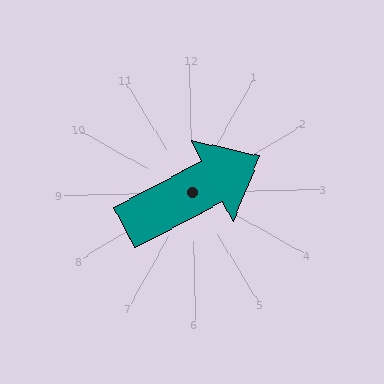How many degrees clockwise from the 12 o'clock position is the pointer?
Approximately 64 degrees.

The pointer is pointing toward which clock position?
Roughly 2 o'clock.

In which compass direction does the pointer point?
Northeast.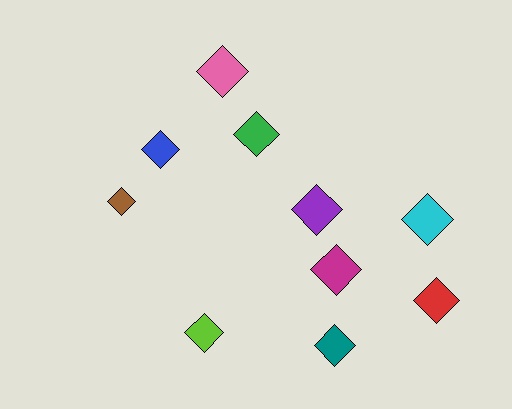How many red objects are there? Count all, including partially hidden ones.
There is 1 red object.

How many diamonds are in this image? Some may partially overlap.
There are 10 diamonds.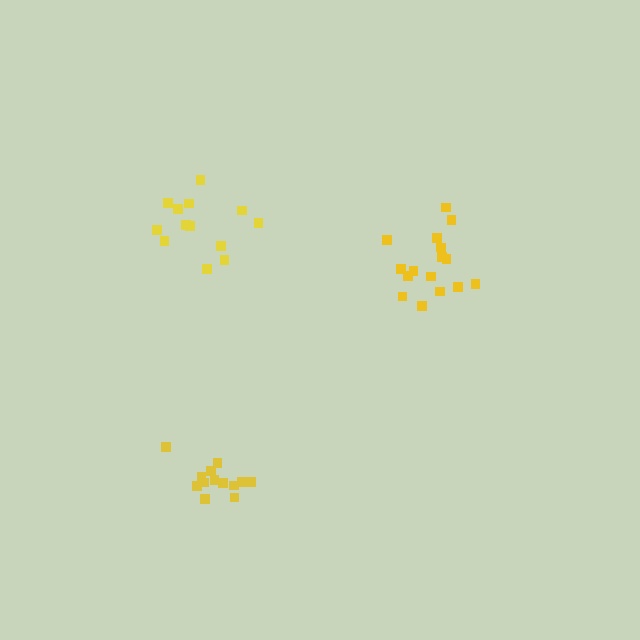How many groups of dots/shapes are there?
There are 3 groups.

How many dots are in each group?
Group 1: 13 dots, Group 2: 13 dots, Group 3: 16 dots (42 total).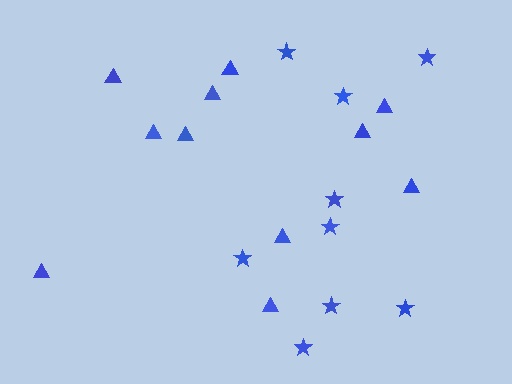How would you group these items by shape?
There are 2 groups: one group of stars (9) and one group of triangles (11).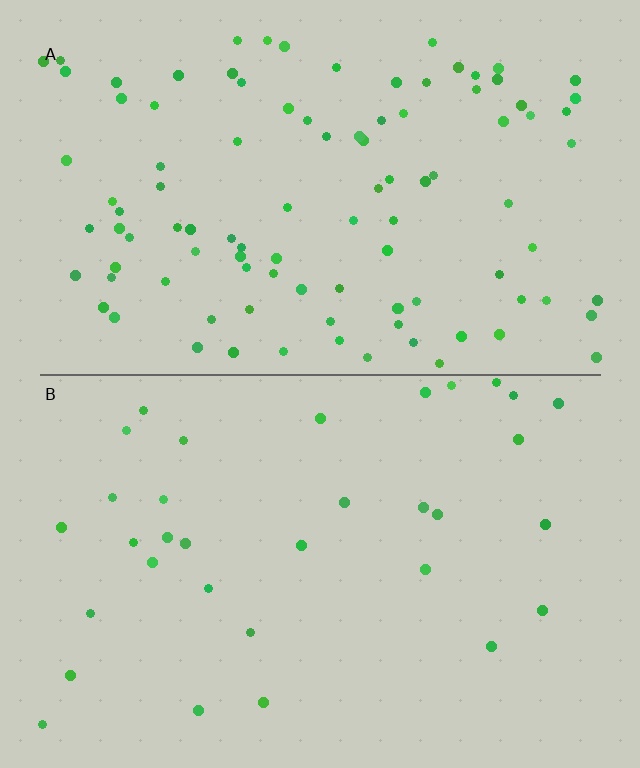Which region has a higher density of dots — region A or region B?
A (the top).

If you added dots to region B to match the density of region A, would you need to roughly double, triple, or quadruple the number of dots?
Approximately triple.